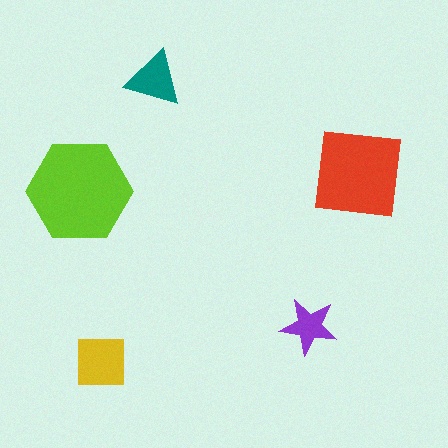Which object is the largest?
The lime hexagon.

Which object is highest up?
The teal triangle is topmost.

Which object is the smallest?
The purple star.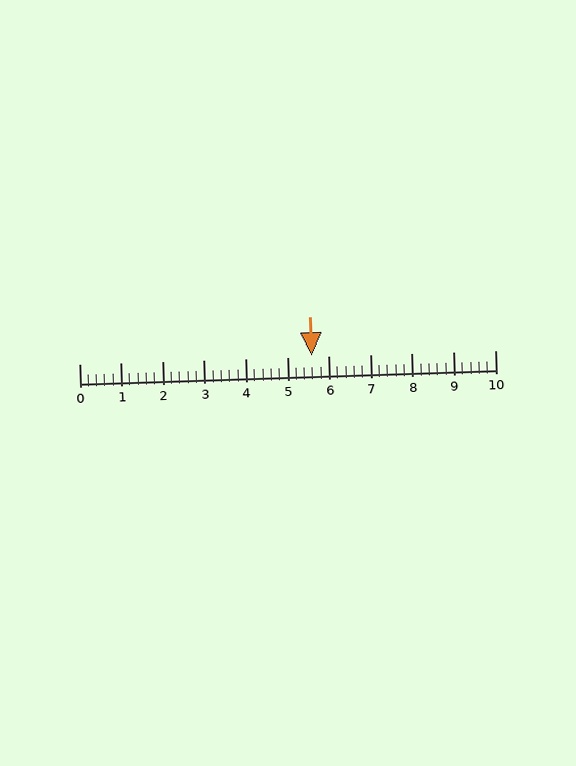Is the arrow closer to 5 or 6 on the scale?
The arrow is closer to 6.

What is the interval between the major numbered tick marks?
The major tick marks are spaced 1 units apart.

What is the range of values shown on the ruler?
The ruler shows values from 0 to 10.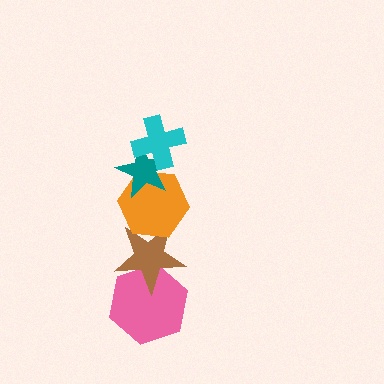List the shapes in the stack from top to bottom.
From top to bottom: the cyan cross, the teal star, the orange hexagon, the brown star, the pink hexagon.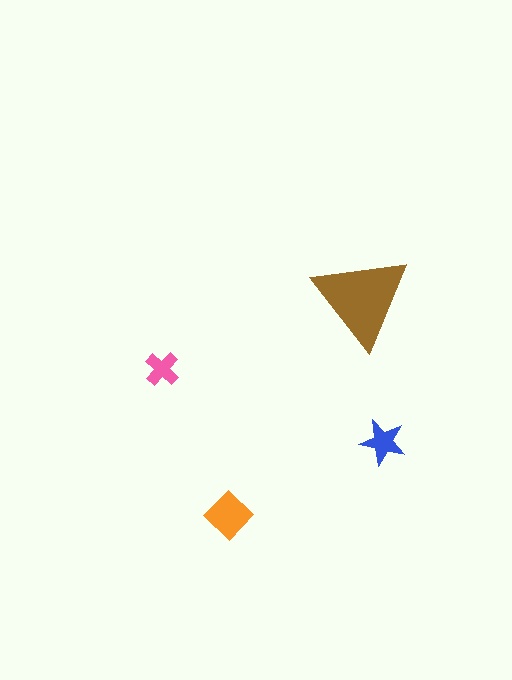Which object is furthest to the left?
The pink cross is leftmost.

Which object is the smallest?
The pink cross.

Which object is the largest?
The brown triangle.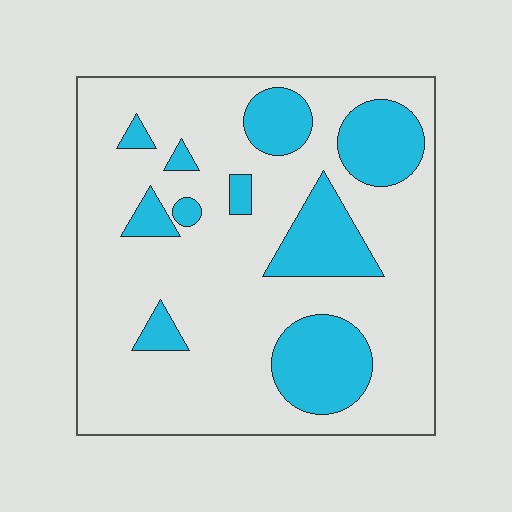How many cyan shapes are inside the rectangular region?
10.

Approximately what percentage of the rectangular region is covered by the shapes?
Approximately 25%.